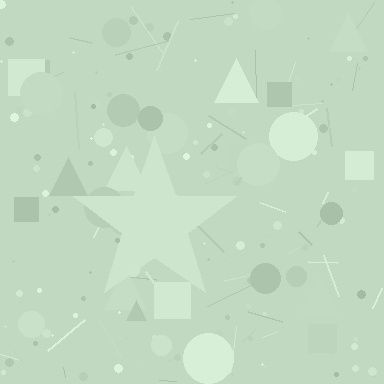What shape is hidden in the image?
A star is hidden in the image.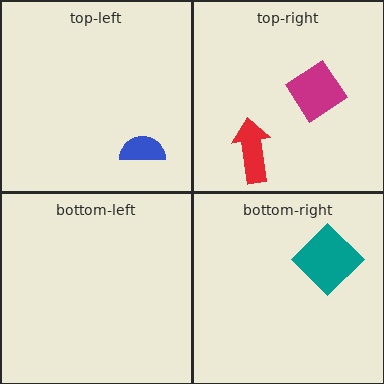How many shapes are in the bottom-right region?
1.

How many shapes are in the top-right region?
2.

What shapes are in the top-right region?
The magenta diamond, the red arrow.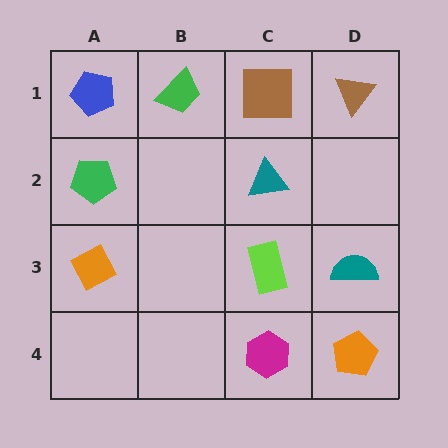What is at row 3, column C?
A lime rectangle.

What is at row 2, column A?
A green pentagon.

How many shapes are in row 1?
4 shapes.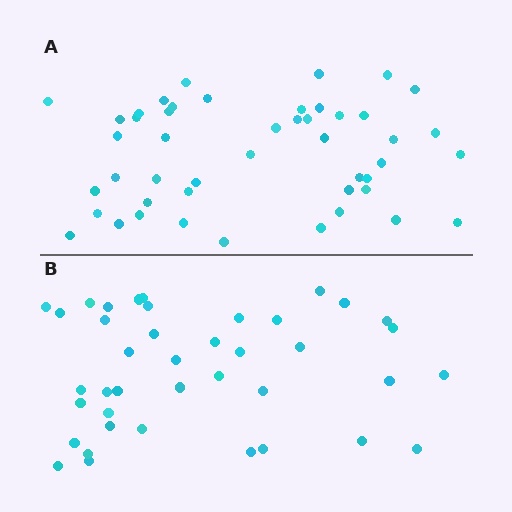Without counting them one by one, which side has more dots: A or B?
Region A (the top region) has more dots.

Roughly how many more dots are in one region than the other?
Region A has roughly 8 or so more dots than region B.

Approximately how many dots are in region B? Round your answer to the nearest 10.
About 40 dots.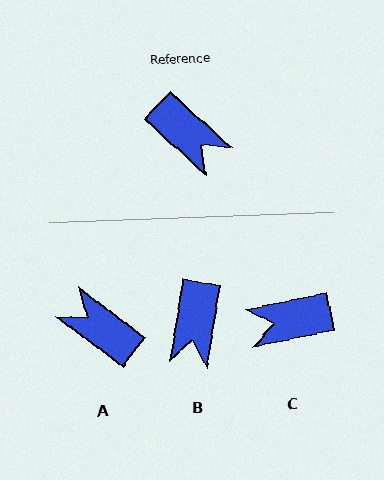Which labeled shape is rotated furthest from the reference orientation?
A, about 175 degrees away.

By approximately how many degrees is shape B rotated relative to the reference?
Approximately 57 degrees clockwise.